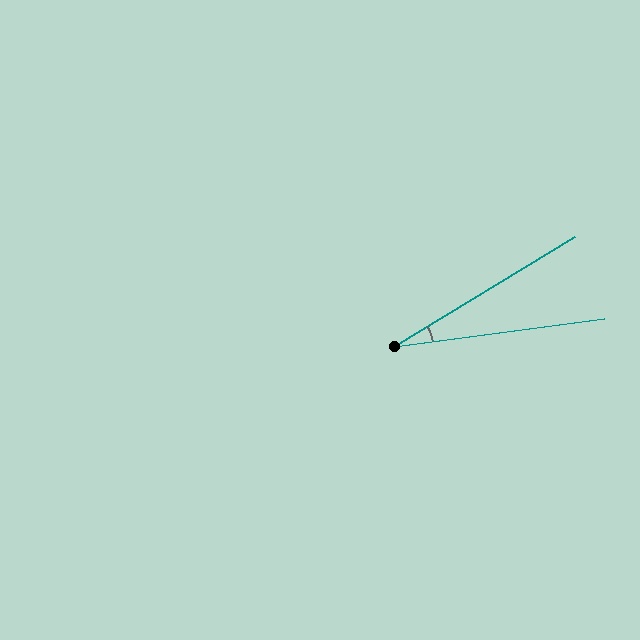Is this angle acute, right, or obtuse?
It is acute.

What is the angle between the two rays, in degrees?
Approximately 24 degrees.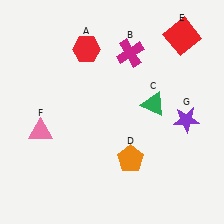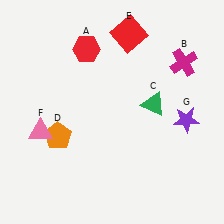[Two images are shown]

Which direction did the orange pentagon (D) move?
The orange pentagon (D) moved left.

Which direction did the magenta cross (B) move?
The magenta cross (B) moved right.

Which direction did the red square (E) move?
The red square (E) moved left.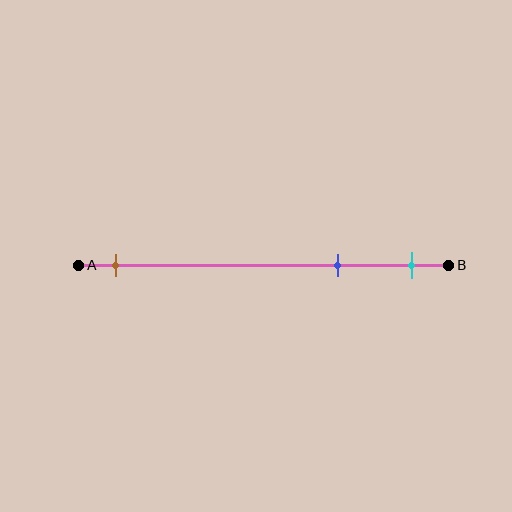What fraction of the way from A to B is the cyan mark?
The cyan mark is approximately 90% (0.9) of the way from A to B.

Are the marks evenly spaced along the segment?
No, the marks are not evenly spaced.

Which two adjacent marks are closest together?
The blue and cyan marks are the closest adjacent pair.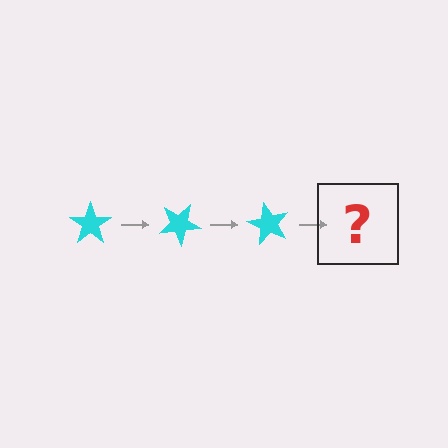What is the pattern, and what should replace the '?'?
The pattern is that the star rotates 30 degrees each step. The '?' should be a cyan star rotated 90 degrees.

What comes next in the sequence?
The next element should be a cyan star rotated 90 degrees.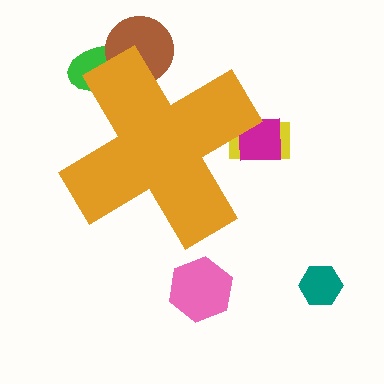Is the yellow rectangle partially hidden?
Yes, the yellow rectangle is partially hidden behind the orange cross.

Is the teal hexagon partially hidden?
No, the teal hexagon is fully visible.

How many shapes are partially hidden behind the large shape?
4 shapes are partially hidden.